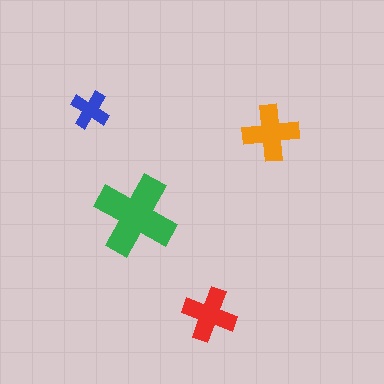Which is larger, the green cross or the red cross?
The green one.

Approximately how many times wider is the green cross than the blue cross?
About 2 times wider.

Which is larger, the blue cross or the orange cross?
The orange one.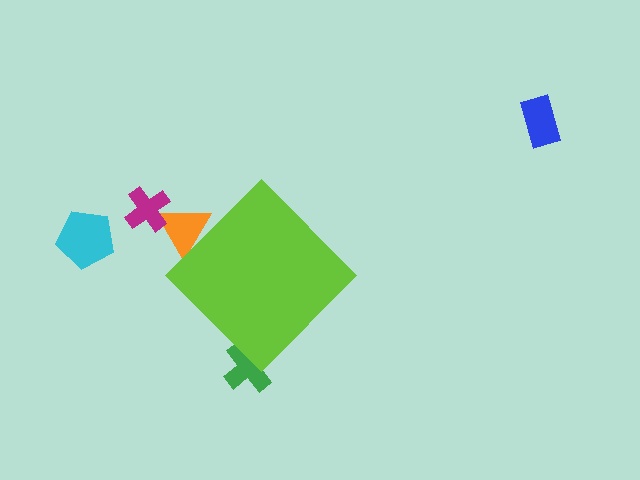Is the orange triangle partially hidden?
Yes, the orange triangle is partially hidden behind the lime diamond.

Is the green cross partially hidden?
Yes, the green cross is partially hidden behind the lime diamond.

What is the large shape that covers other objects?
A lime diamond.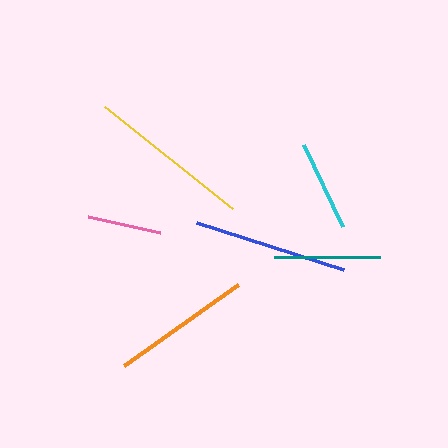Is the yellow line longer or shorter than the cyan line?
The yellow line is longer than the cyan line.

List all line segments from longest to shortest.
From longest to shortest: yellow, blue, orange, teal, cyan, pink.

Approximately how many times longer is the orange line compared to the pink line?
The orange line is approximately 1.9 times the length of the pink line.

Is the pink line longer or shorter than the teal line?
The teal line is longer than the pink line.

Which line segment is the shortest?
The pink line is the shortest at approximately 73 pixels.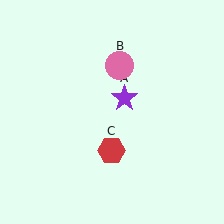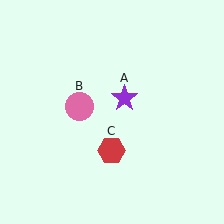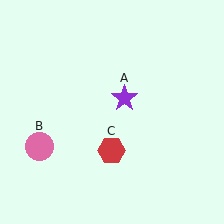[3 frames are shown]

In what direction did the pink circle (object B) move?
The pink circle (object B) moved down and to the left.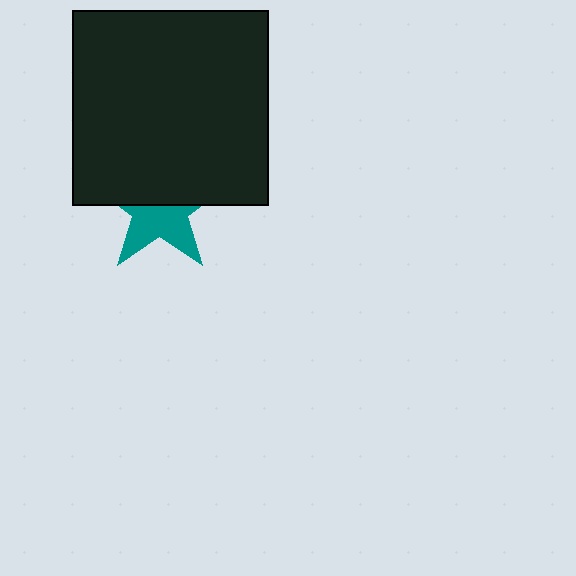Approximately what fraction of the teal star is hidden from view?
Roughly 51% of the teal star is hidden behind the black rectangle.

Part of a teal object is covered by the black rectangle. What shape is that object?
It is a star.